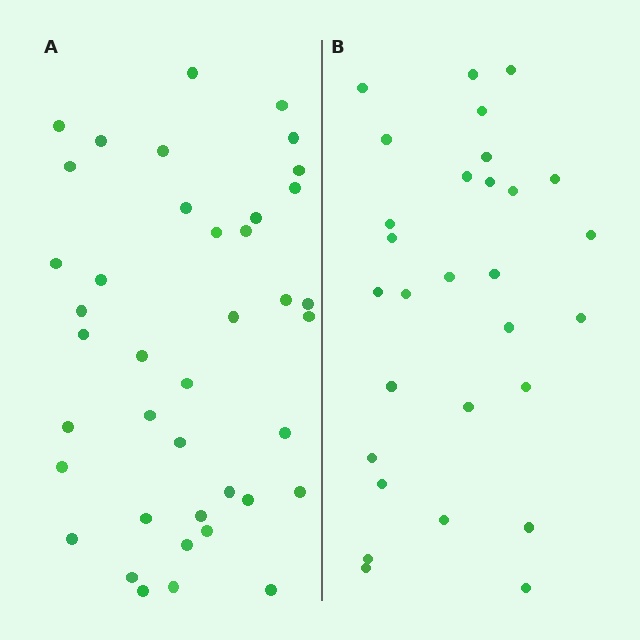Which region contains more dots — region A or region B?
Region A (the left region) has more dots.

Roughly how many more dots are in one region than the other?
Region A has roughly 12 or so more dots than region B.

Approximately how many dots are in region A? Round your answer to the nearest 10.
About 40 dots.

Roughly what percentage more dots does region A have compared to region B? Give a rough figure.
About 40% more.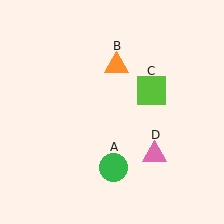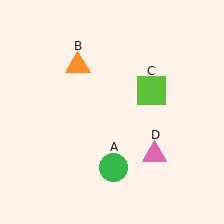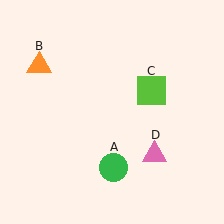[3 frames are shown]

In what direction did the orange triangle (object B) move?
The orange triangle (object B) moved left.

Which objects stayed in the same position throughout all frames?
Green circle (object A) and lime square (object C) and pink triangle (object D) remained stationary.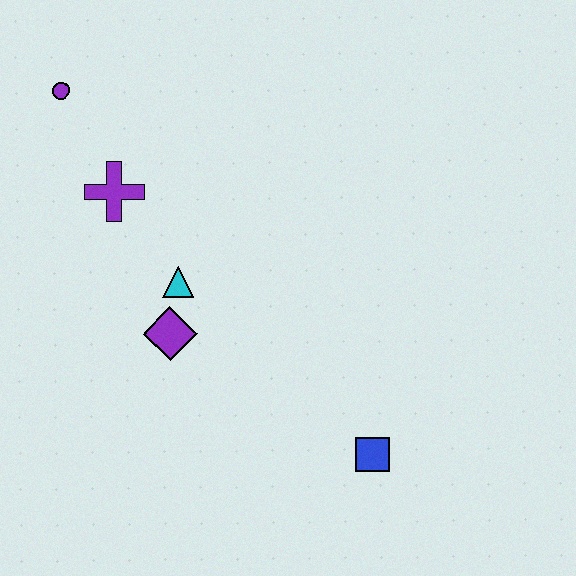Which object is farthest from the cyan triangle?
The blue square is farthest from the cyan triangle.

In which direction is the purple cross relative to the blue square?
The purple cross is above the blue square.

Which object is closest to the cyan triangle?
The purple diamond is closest to the cyan triangle.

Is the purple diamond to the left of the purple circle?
No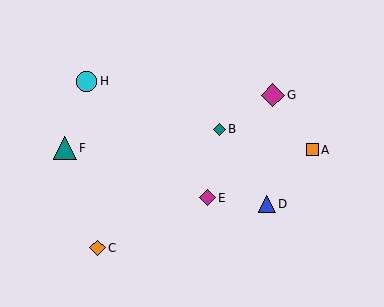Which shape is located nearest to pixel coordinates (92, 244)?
The orange diamond (labeled C) at (97, 248) is nearest to that location.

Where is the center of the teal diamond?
The center of the teal diamond is at (219, 129).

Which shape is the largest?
The magenta diamond (labeled G) is the largest.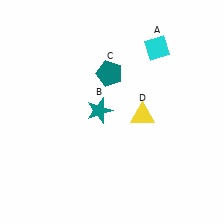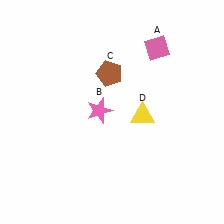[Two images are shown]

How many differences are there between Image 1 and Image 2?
There are 3 differences between the two images.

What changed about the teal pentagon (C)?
In Image 1, C is teal. In Image 2, it changed to brown.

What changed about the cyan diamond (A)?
In Image 1, A is cyan. In Image 2, it changed to pink.